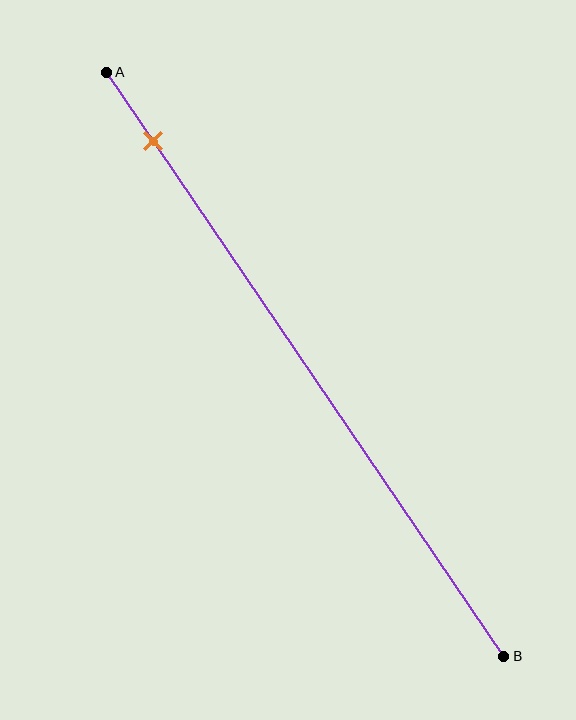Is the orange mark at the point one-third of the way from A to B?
No, the mark is at about 10% from A, not at the 33% one-third point.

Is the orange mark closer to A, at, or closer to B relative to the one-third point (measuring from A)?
The orange mark is closer to point A than the one-third point of segment AB.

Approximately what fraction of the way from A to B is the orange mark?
The orange mark is approximately 10% of the way from A to B.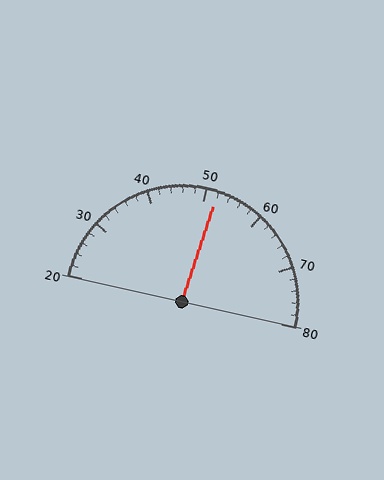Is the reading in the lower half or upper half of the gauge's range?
The reading is in the upper half of the range (20 to 80).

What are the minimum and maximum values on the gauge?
The gauge ranges from 20 to 80.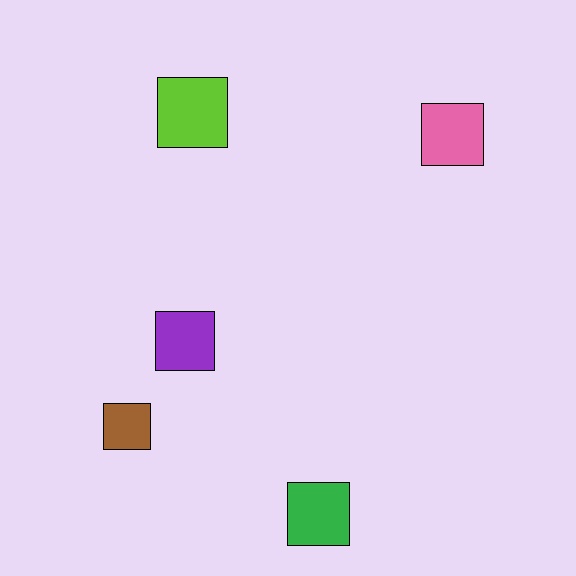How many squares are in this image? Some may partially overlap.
There are 5 squares.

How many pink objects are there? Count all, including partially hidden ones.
There is 1 pink object.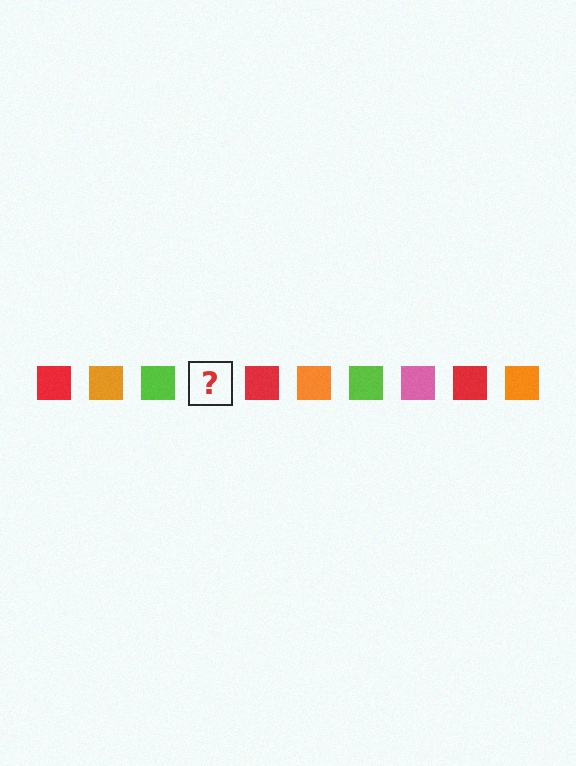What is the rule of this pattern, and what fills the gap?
The rule is that the pattern cycles through red, orange, lime, pink squares. The gap should be filled with a pink square.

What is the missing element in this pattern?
The missing element is a pink square.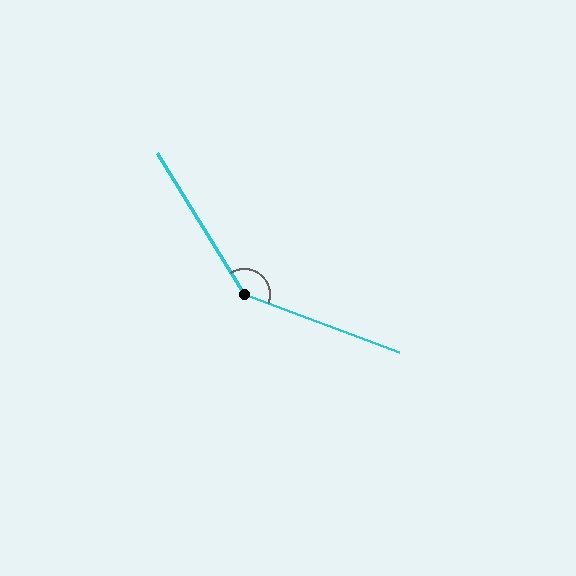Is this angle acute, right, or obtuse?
It is obtuse.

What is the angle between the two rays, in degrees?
Approximately 142 degrees.